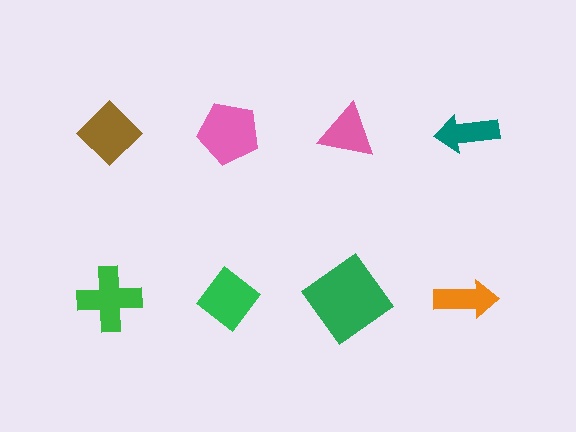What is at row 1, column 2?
A pink pentagon.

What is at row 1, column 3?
A pink triangle.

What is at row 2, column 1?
A green cross.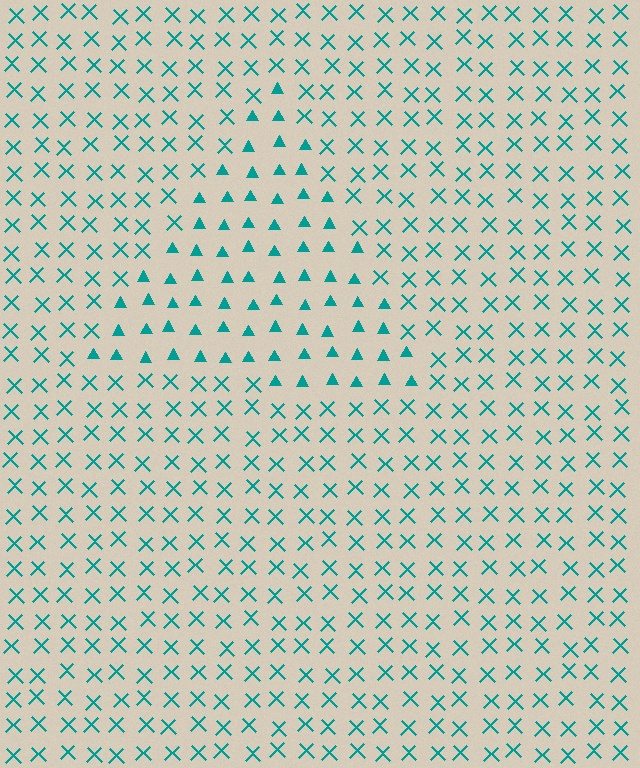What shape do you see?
I see a triangle.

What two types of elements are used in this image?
The image uses triangles inside the triangle region and X marks outside it.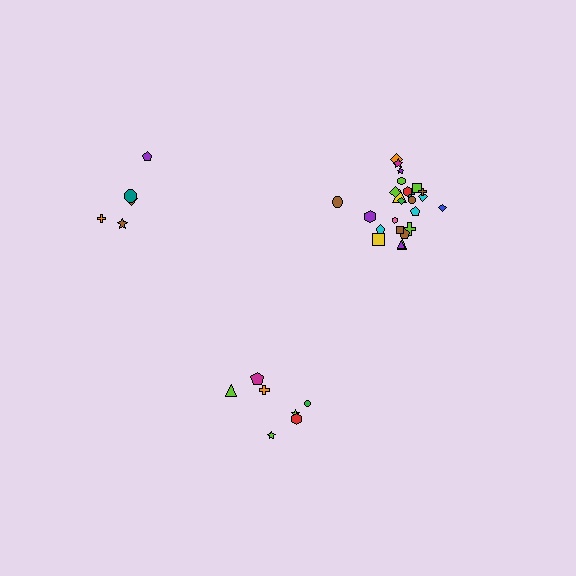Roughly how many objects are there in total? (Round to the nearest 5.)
Roughly 35 objects in total.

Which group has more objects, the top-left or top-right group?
The top-right group.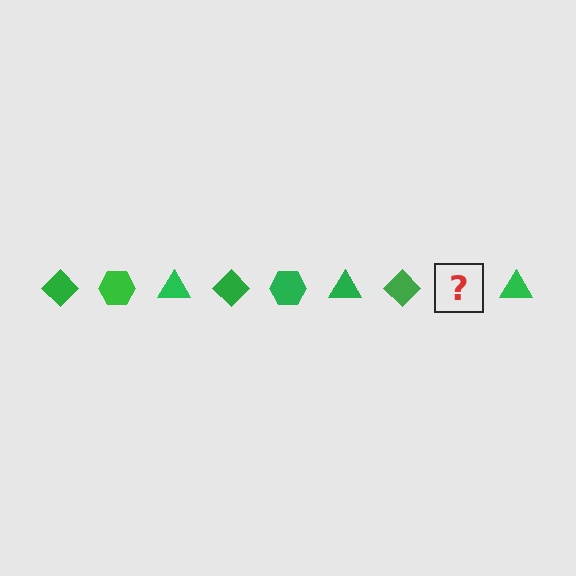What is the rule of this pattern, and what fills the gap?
The rule is that the pattern cycles through diamond, hexagon, triangle shapes in green. The gap should be filled with a green hexagon.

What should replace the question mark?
The question mark should be replaced with a green hexagon.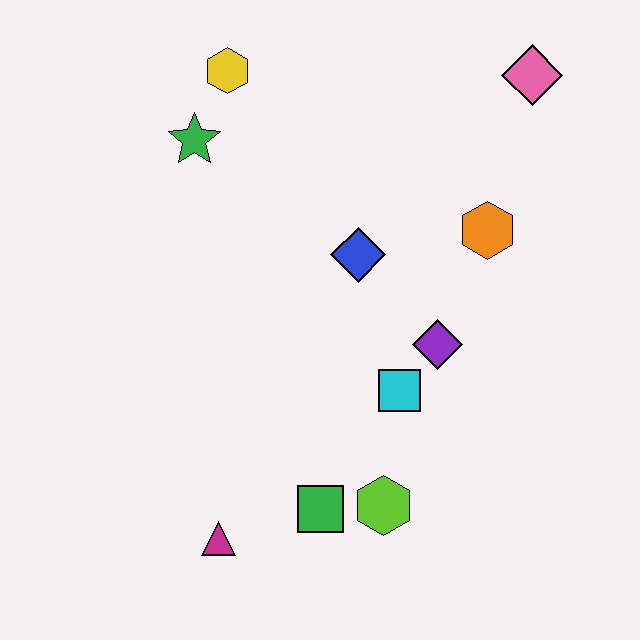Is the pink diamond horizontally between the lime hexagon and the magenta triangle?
No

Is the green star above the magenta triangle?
Yes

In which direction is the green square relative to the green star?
The green square is below the green star.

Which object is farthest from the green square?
The pink diamond is farthest from the green square.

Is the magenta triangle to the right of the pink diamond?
No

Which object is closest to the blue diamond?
The purple diamond is closest to the blue diamond.